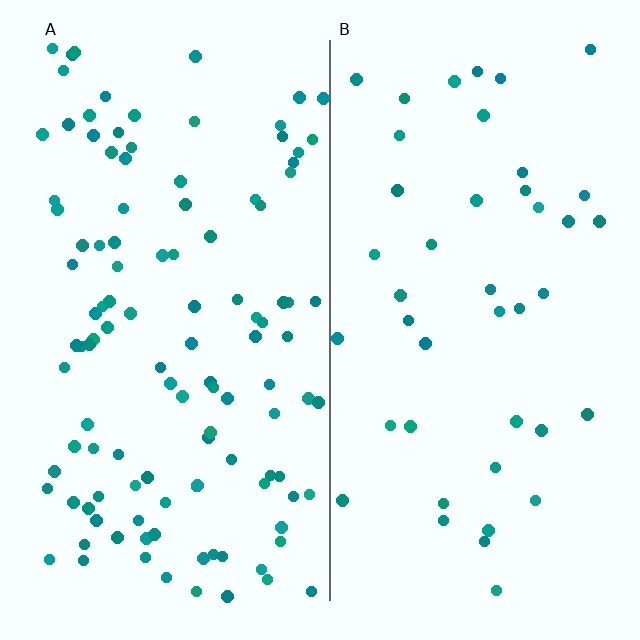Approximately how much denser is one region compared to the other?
Approximately 2.7× — region A over region B.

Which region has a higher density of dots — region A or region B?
A (the left).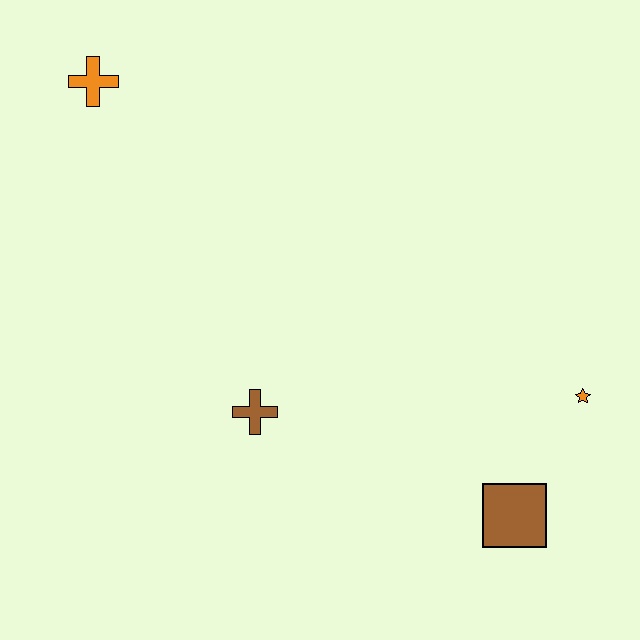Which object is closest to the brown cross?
The brown square is closest to the brown cross.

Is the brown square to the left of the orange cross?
No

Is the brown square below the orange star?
Yes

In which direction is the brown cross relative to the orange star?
The brown cross is to the left of the orange star.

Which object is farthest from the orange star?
The orange cross is farthest from the orange star.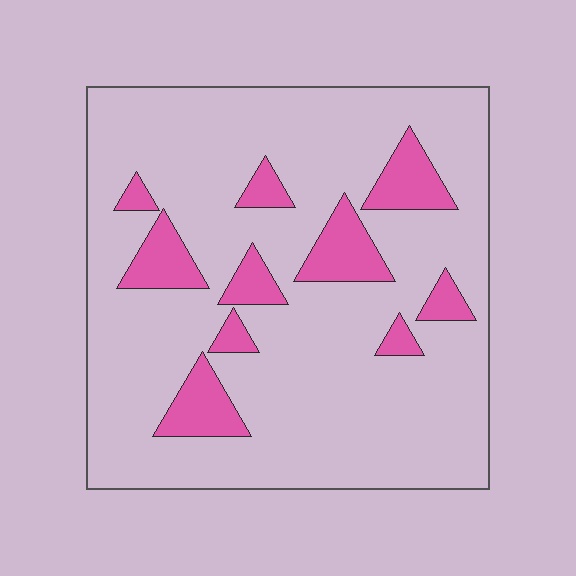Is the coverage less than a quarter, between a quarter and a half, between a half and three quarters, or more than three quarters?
Less than a quarter.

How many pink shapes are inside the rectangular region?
10.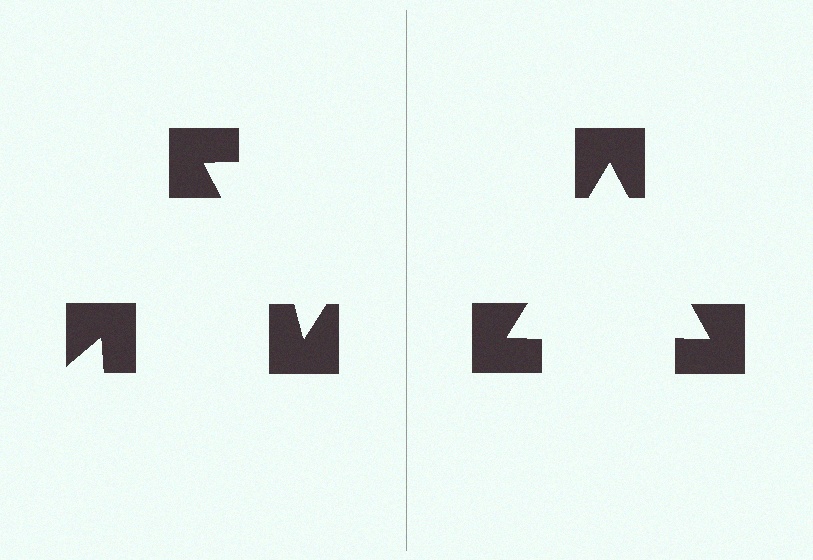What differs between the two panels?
The notched squares are positioned identically on both sides; only the wedge orientations differ. On the right they align to a triangle; on the left they are misaligned.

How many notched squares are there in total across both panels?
6 — 3 on each side.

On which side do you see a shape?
An illusory triangle appears on the right side. On the left side the wedge cuts are rotated, so no coherent shape forms.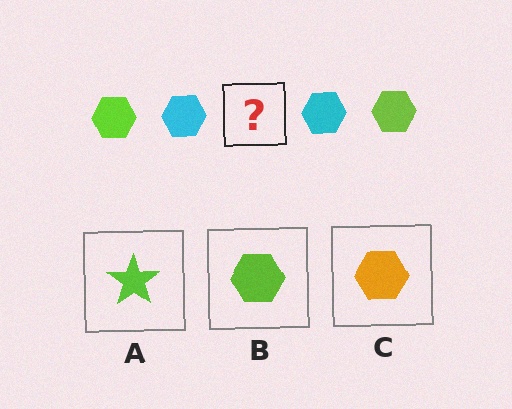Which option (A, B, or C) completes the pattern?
B.